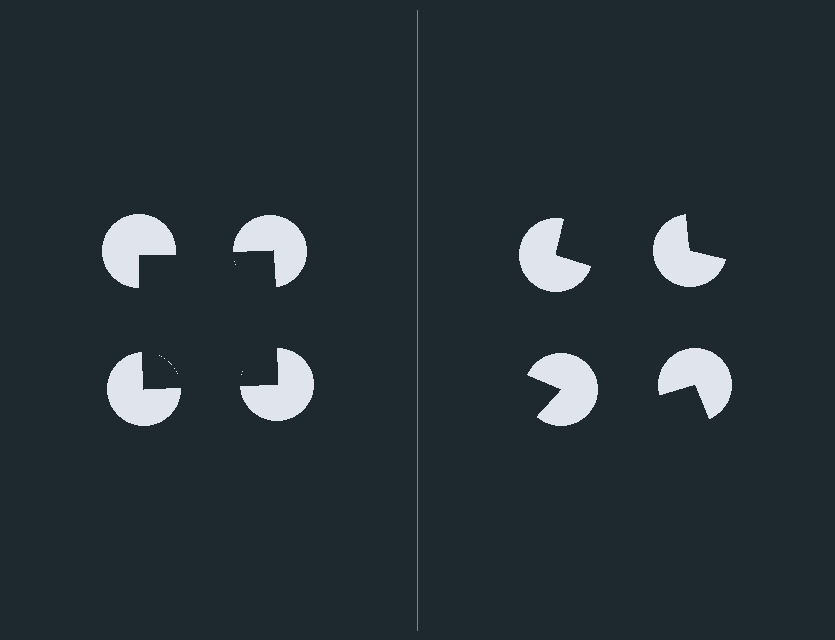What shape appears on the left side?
An illusory square.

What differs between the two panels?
The pac-man discs are positioned identically on both sides; only the wedge orientations differ. On the left they align to a square; on the right they are misaligned.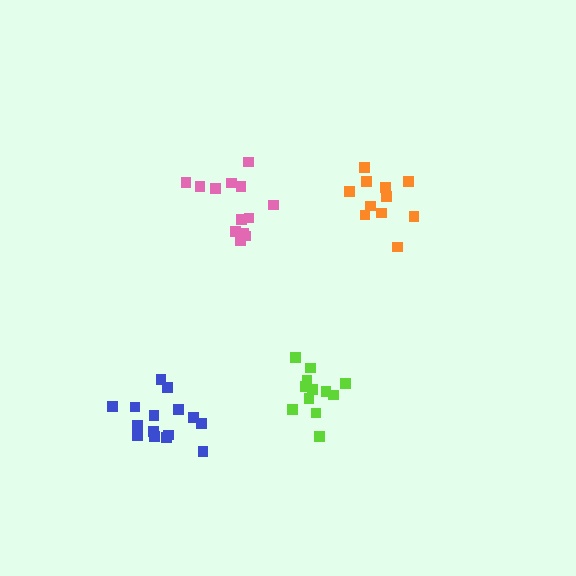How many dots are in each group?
Group 1: 15 dots, Group 2: 11 dots, Group 3: 13 dots, Group 4: 13 dots (52 total).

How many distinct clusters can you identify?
There are 4 distinct clusters.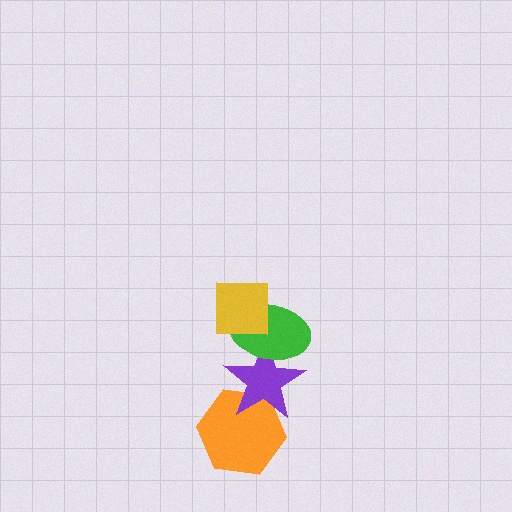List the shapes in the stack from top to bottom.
From top to bottom: the yellow square, the green ellipse, the purple star, the orange hexagon.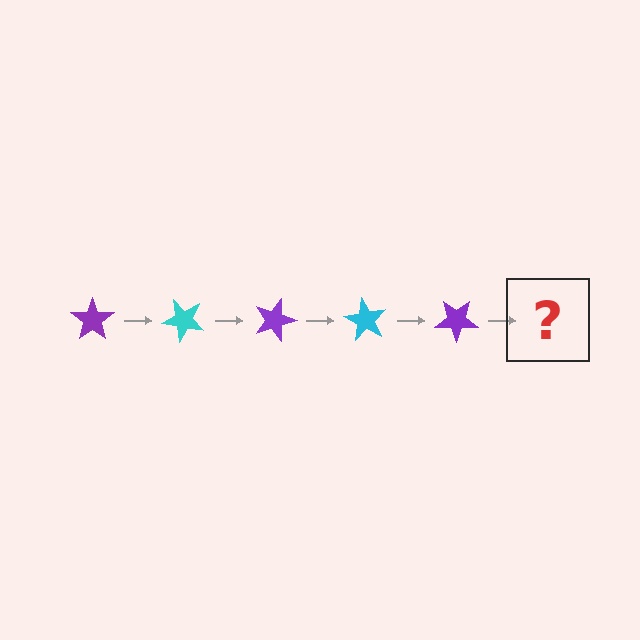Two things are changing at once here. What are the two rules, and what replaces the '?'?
The two rules are that it rotates 45 degrees each step and the color cycles through purple and cyan. The '?' should be a cyan star, rotated 225 degrees from the start.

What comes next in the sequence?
The next element should be a cyan star, rotated 225 degrees from the start.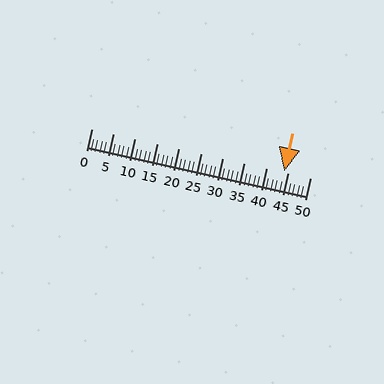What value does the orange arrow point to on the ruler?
The orange arrow points to approximately 44.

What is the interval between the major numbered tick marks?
The major tick marks are spaced 5 units apart.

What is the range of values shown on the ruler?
The ruler shows values from 0 to 50.